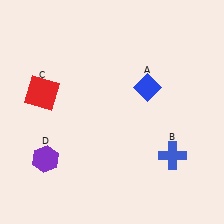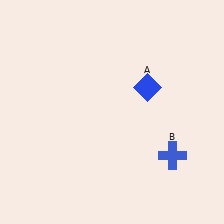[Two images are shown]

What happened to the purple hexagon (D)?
The purple hexagon (D) was removed in Image 2. It was in the bottom-left area of Image 1.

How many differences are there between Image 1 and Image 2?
There are 2 differences between the two images.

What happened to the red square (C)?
The red square (C) was removed in Image 2. It was in the top-left area of Image 1.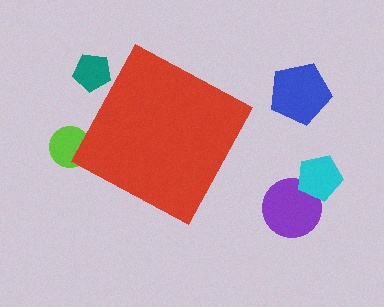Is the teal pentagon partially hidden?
Yes, the teal pentagon is partially hidden behind the red diamond.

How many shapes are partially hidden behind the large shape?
2 shapes are partially hidden.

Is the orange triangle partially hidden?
No, the orange triangle is fully visible.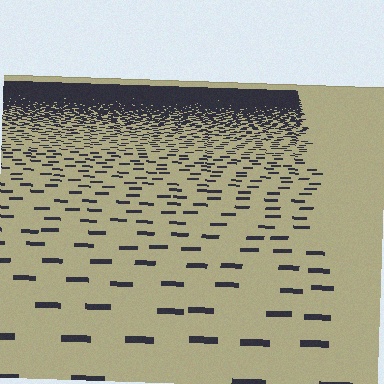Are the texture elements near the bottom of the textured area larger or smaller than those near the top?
Larger. Near the bottom, elements are closer to the viewer and appear at a bigger on-screen size.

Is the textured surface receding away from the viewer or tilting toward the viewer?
The surface is receding away from the viewer. Texture elements get smaller and denser toward the top.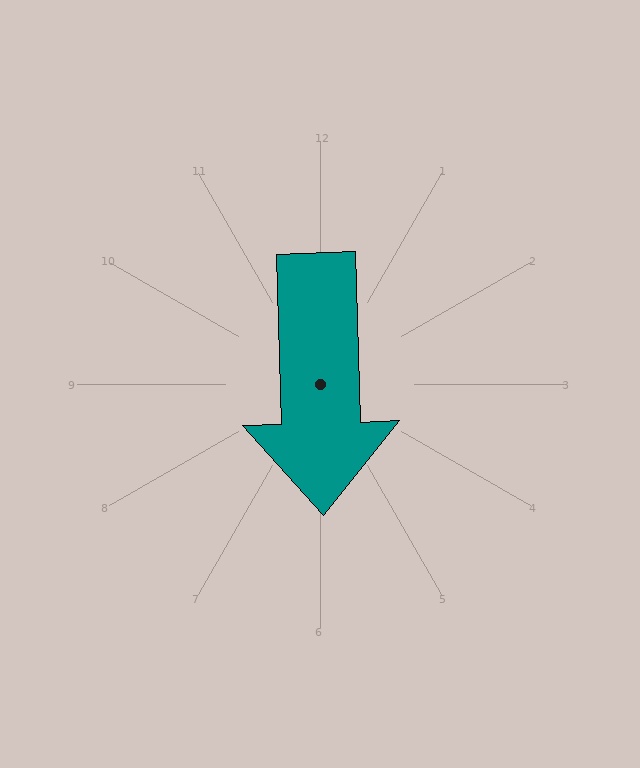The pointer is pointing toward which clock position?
Roughly 6 o'clock.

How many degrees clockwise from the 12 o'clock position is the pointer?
Approximately 178 degrees.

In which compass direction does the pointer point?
South.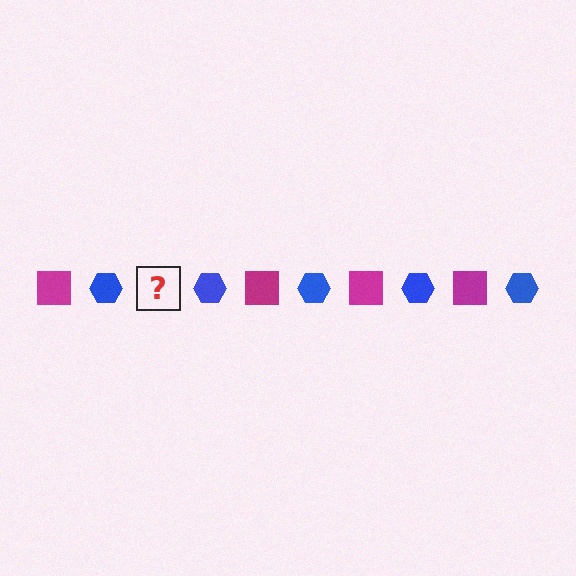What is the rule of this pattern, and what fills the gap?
The rule is that the pattern alternates between magenta square and blue hexagon. The gap should be filled with a magenta square.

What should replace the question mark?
The question mark should be replaced with a magenta square.